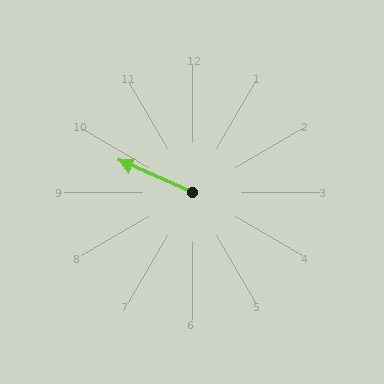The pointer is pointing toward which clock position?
Roughly 10 o'clock.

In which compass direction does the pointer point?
Northwest.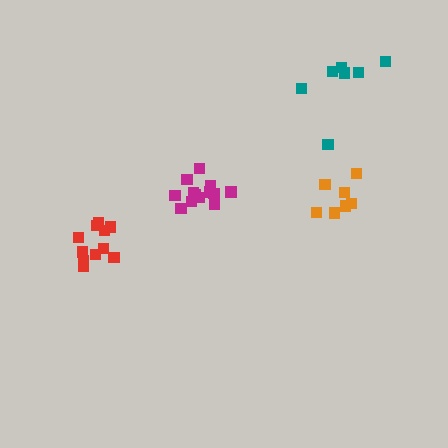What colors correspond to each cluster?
The clusters are colored: magenta, teal, orange, red.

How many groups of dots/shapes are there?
There are 4 groups.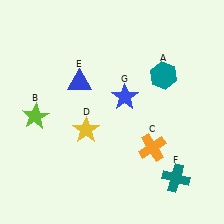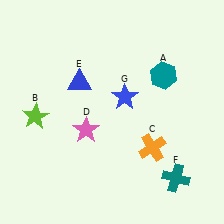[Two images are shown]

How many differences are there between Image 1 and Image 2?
There is 1 difference between the two images.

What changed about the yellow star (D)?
In Image 1, D is yellow. In Image 2, it changed to pink.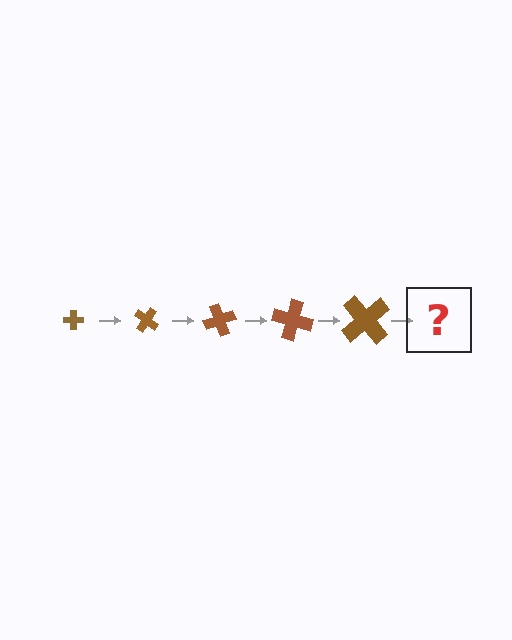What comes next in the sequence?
The next element should be a cross, larger than the previous one and rotated 175 degrees from the start.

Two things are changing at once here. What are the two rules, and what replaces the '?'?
The two rules are that the cross grows larger each step and it rotates 35 degrees each step. The '?' should be a cross, larger than the previous one and rotated 175 degrees from the start.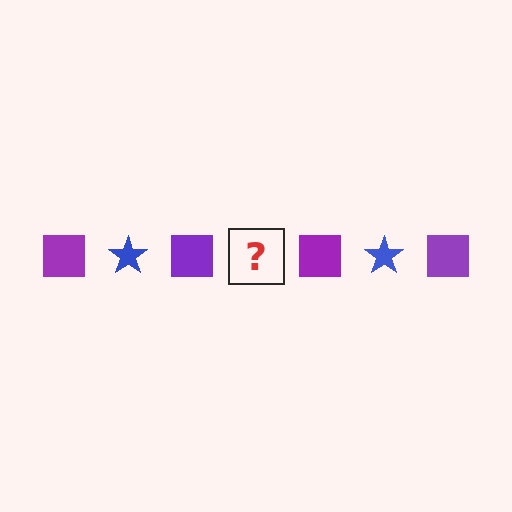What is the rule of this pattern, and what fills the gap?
The rule is that the pattern alternates between purple square and blue star. The gap should be filled with a blue star.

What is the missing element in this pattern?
The missing element is a blue star.